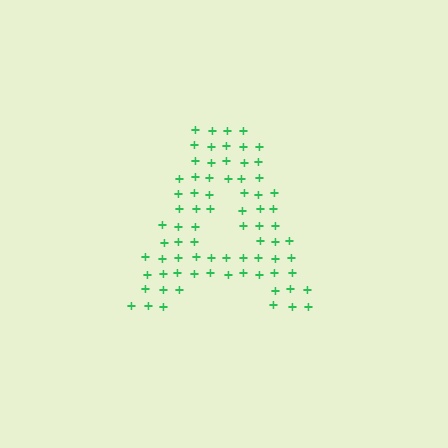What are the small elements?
The small elements are plus signs.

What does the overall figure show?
The overall figure shows the letter A.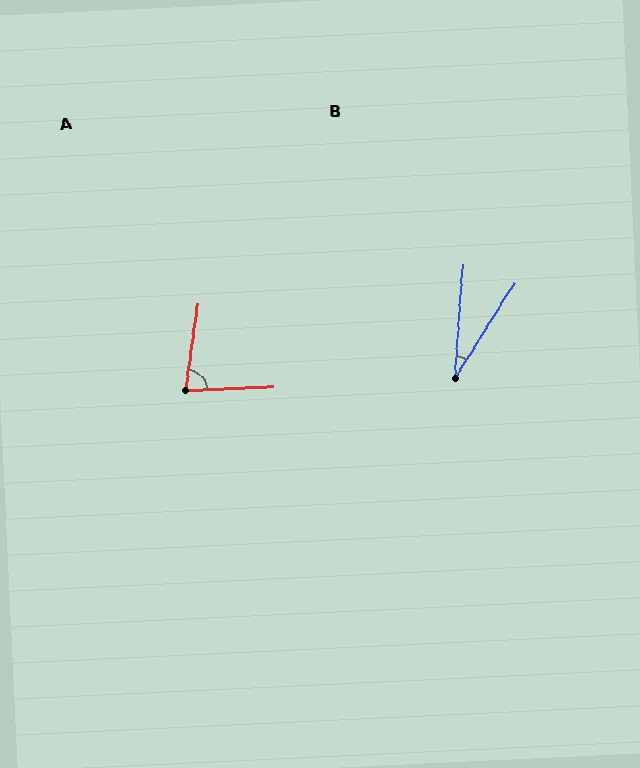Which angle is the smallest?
B, at approximately 28 degrees.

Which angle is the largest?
A, at approximately 79 degrees.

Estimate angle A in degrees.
Approximately 79 degrees.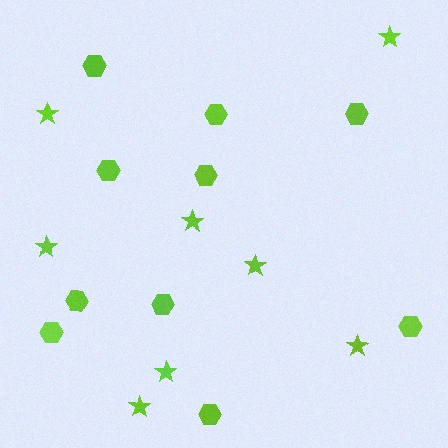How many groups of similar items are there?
There are 2 groups: one group of hexagons (10) and one group of stars (8).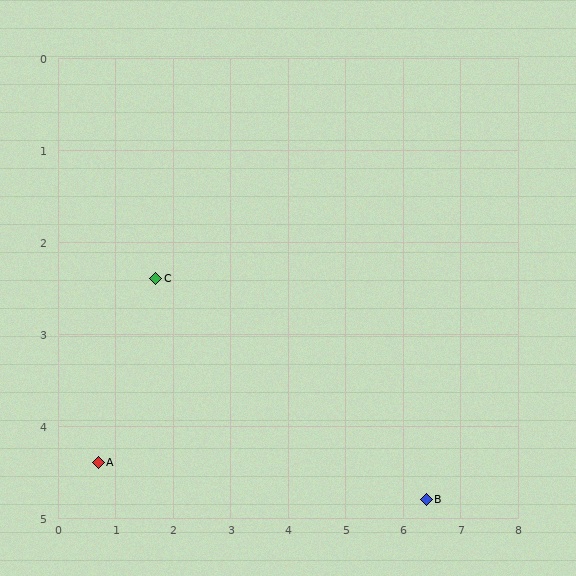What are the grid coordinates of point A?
Point A is at approximately (0.7, 4.4).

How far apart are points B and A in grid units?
Points B and A are about 5.7 grid units apart.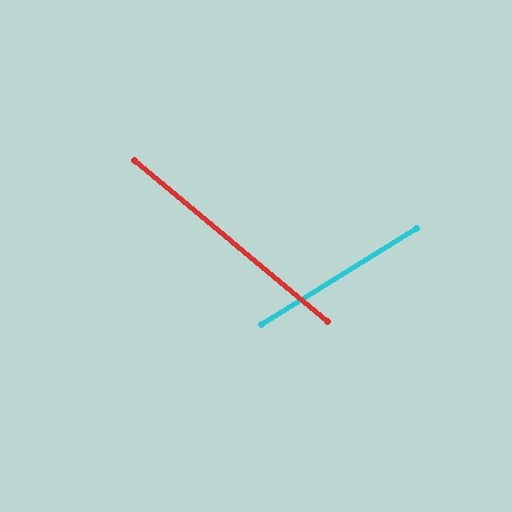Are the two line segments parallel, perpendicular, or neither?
Neither parallel nor perpendicular — they differ by about 71°.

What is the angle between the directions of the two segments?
Approximately 71 degrees.